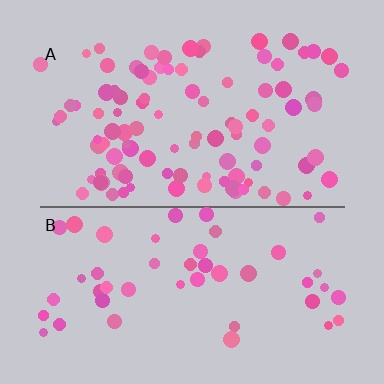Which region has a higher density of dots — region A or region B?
A (the top).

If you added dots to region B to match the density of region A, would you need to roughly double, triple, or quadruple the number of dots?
Approximately double.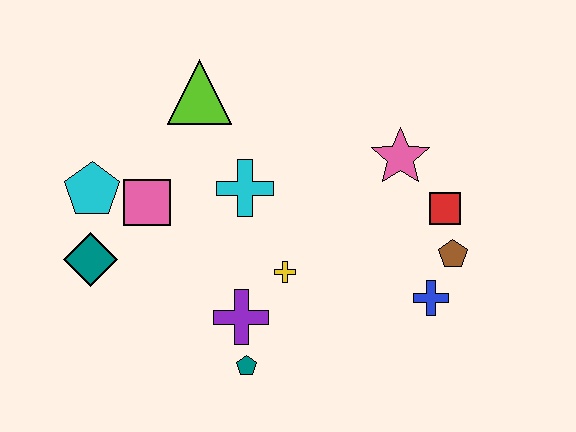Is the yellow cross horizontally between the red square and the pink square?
Yes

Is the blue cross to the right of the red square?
No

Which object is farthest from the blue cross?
The cyan pentagon is farthest from the blue cross.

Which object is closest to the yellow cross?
The purple cross is closest to the yellow cross.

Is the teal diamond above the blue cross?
Yes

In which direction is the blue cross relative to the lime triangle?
The blue cross is to the right of the lime triangle.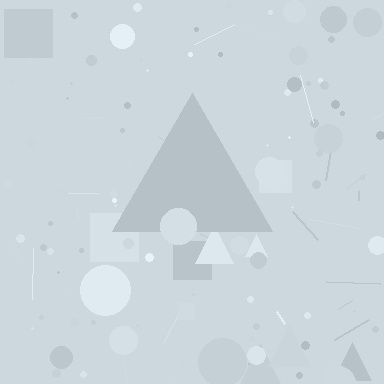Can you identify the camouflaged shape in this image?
The camouflaged shape is a triangle.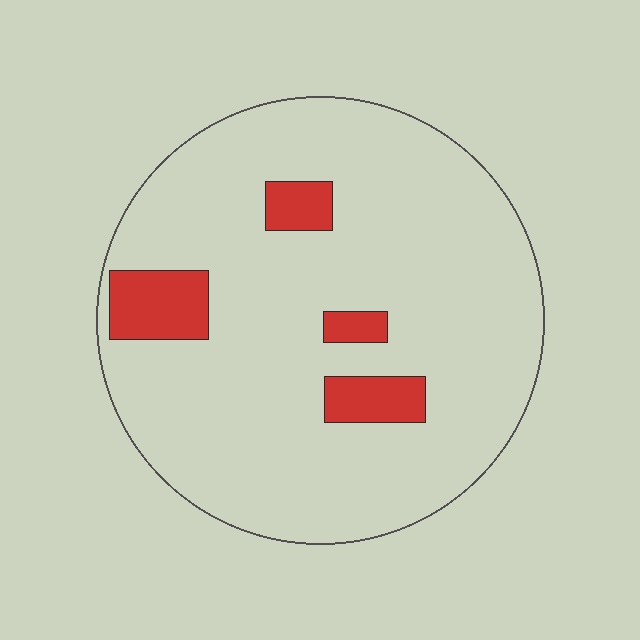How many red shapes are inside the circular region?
4.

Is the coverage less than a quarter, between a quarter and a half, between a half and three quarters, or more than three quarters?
Less than a quarter.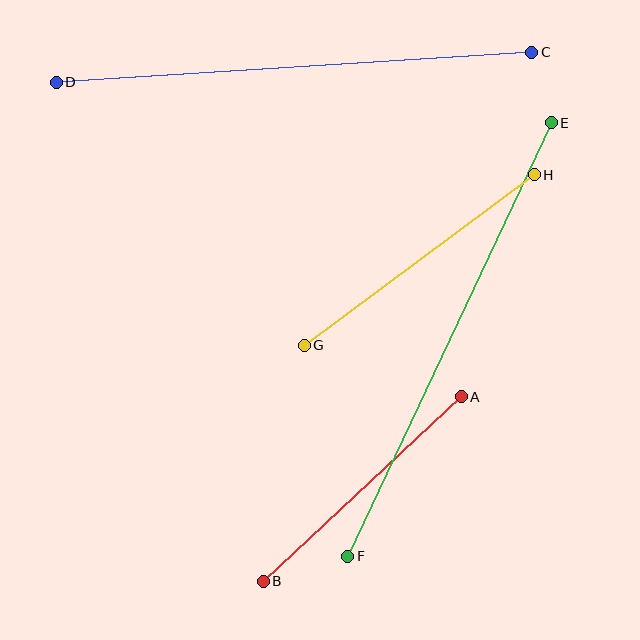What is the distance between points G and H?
The distance is approximately 286 pixels.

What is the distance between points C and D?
The distance is approximately 477 pixels.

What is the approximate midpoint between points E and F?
The midpoint is at approximately (450, 339) pixels.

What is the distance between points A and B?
The distance is approximately 271 pixels.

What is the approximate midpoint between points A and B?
The midpoint is at approximately (362, 489) pixels.